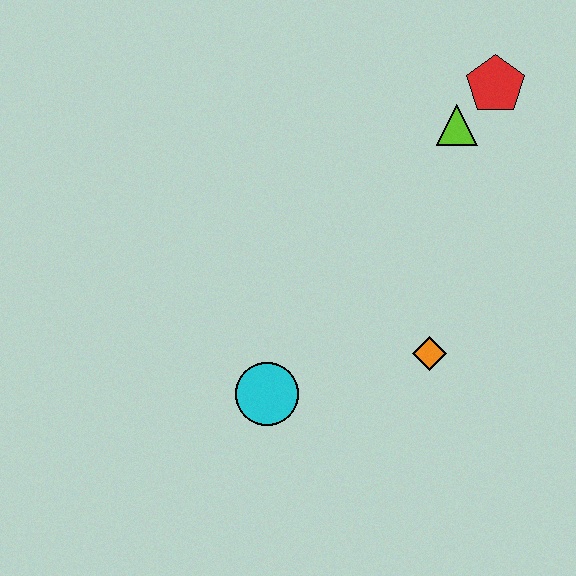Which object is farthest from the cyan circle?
The red pentagon is farthest from the cyan circle.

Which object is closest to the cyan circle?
The orange diamond is closest to the cyan circle.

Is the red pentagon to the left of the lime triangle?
No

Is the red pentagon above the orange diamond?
Yes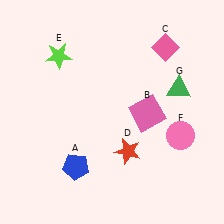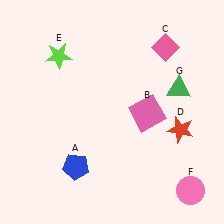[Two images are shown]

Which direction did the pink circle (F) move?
The pink circle (F) moved down.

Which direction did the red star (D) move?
The red star (D) moved right.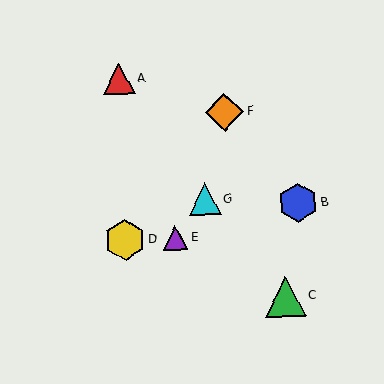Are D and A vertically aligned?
Yes, both are at x≈125.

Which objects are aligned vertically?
Objects A, D are aligned vertically.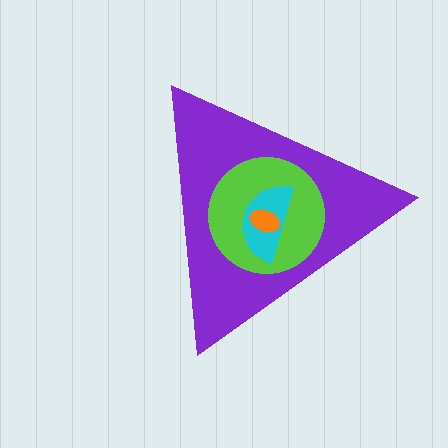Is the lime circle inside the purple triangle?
Yes.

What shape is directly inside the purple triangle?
The lime circle.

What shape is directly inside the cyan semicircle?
The orange ellipse.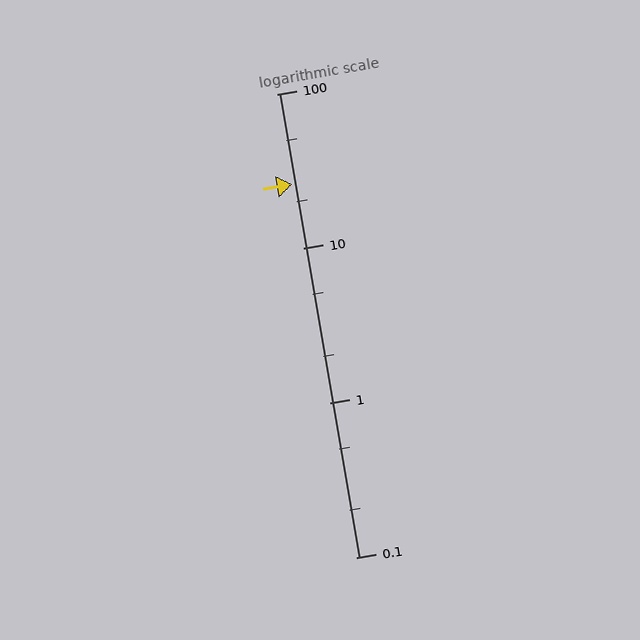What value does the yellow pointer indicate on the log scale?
The pointer indicates approximately 26.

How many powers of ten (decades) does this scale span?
The scale spans 3 decades, from 0.1 to 100.